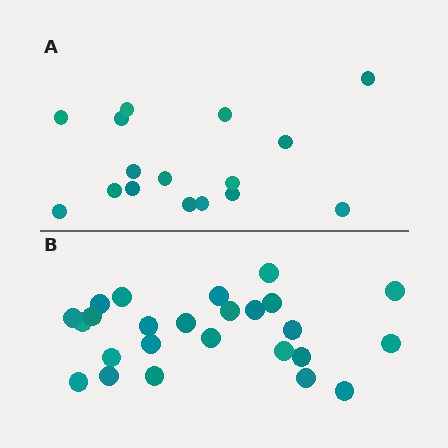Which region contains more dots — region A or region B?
Region B (the bottom region) has more dots.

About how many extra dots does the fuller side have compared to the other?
Region B has roughly 8 or so more dots than region A.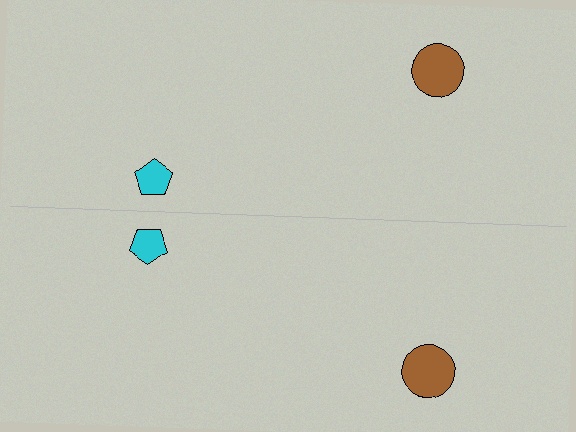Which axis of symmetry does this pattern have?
The pattern has a horizontal axis of symmetry running through the center of the image.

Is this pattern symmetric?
Yes, this pattern has bilateral (reflection) symmetry.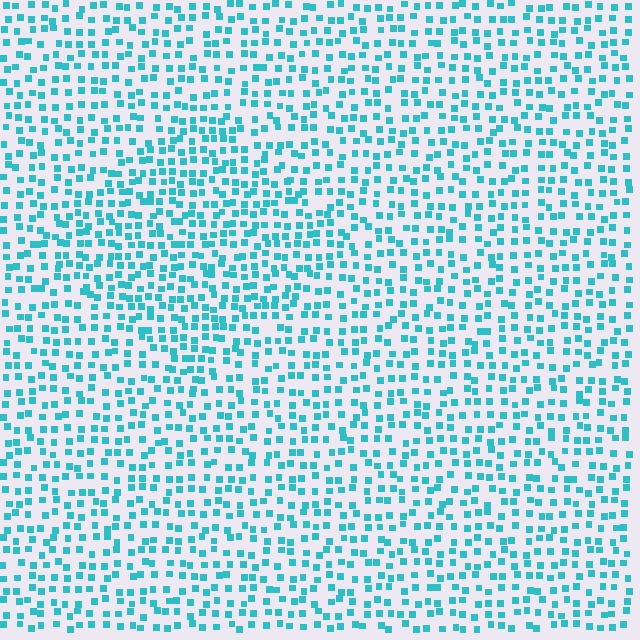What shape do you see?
I see a diamond.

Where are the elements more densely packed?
The elements are more densely packed inside the diamond boundary.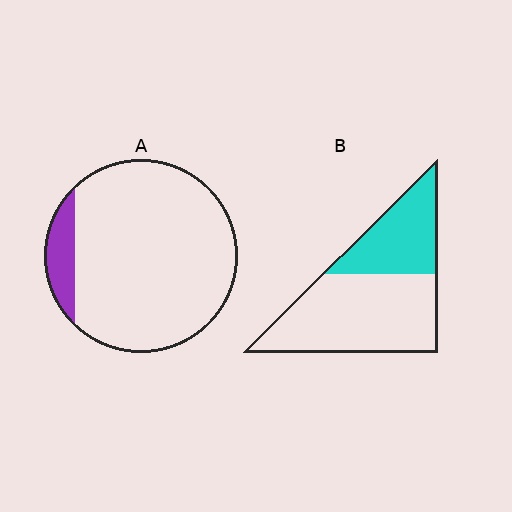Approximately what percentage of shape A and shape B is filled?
A is approximately 10% and B is approximately 35%.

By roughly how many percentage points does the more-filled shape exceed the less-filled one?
By roughly 25 percentage points (B over A).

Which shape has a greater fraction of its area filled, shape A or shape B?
Shape B.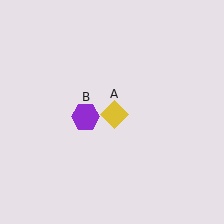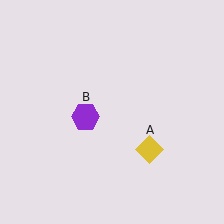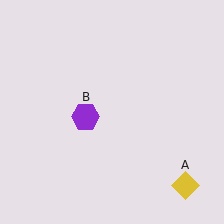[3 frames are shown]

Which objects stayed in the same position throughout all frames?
Purple hexagon (object B) remained stationary.